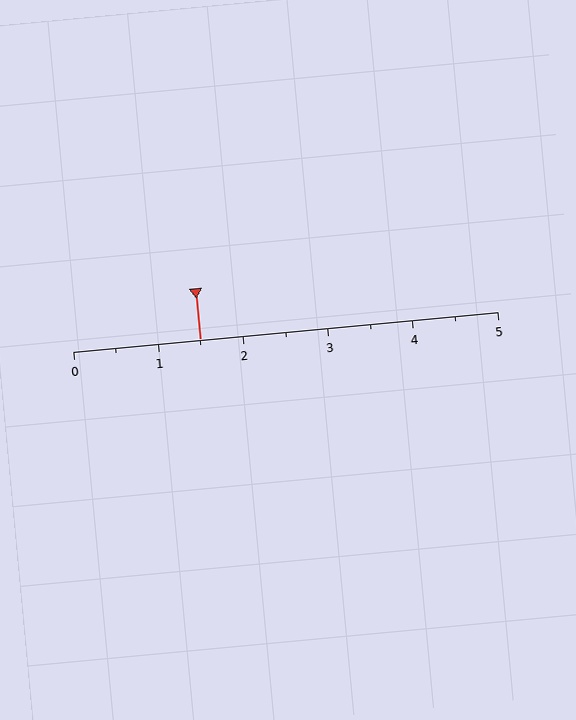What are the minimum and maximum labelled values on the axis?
The axis runs from 0 to 5.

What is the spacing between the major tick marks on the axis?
The major ticks are spaced 1 apart.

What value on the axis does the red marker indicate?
The marker indicates approximately 1.5.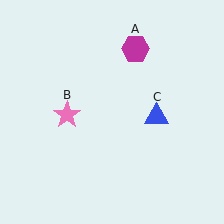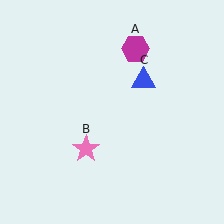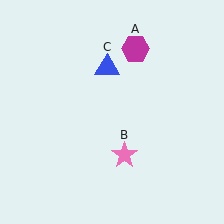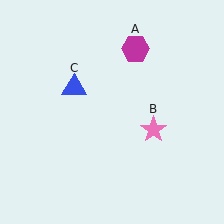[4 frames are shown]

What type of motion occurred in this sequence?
The pink star (object B), blue triangle (object C) rotated counterclockwise around the center of the scene.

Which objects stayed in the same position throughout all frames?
Magenta hexagon (object A) remained stationary.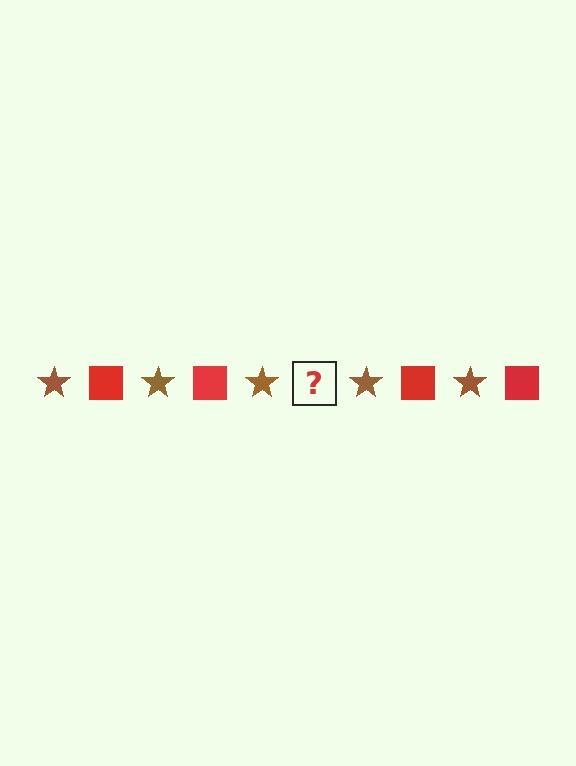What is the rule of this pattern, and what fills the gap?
The rule is that the pattern alternates between brown star and red square. The gap should be filled with a red square.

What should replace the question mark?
The question mark should be replaced with a red square.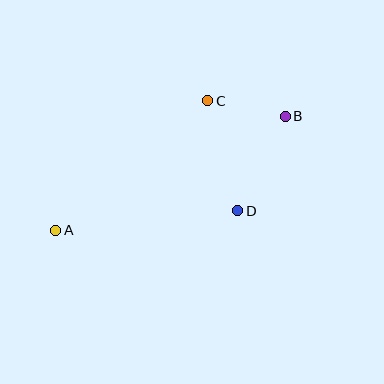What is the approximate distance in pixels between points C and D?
The distance between C and D is approximately 114 pixels.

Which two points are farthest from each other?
Points A and B are farthest from each other.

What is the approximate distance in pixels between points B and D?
The distance between B and D is approximately 106 pixels.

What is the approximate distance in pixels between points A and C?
The distance between A and C is approximately 200 pixels.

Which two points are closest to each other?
Points B and C are closest to each other.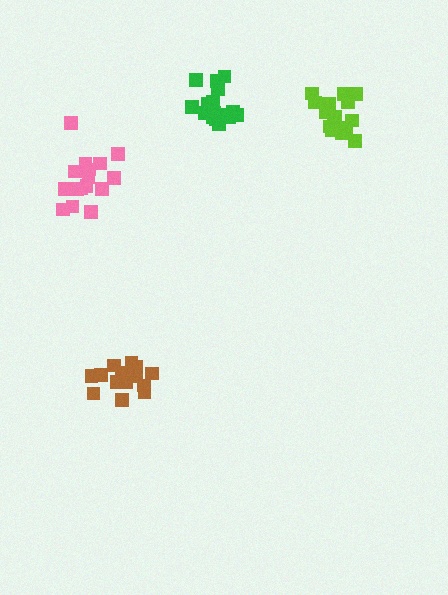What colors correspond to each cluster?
The clusters are colored: lime, brown, pink, green.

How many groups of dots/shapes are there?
There are 4 groups.